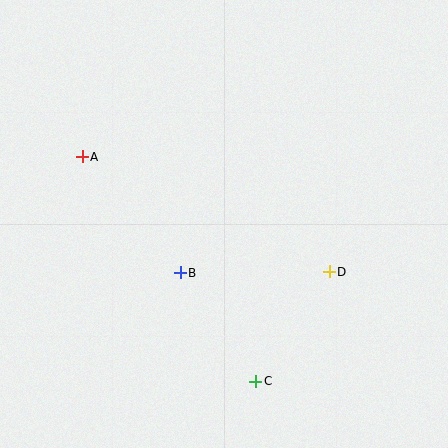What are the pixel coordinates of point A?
Point A is at (82, 157).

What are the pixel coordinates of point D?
Point D is at (329, 272).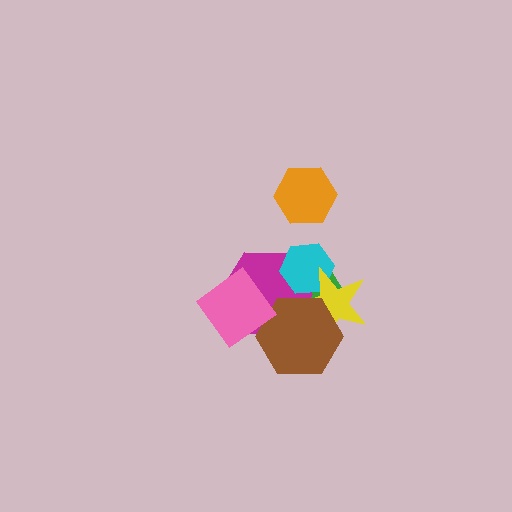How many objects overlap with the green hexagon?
5 objects overlap with the green hexagon.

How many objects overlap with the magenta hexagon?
5 objects overlap with the magenta hexagon.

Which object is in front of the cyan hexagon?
The yellow star is in front of the cyan hexagon.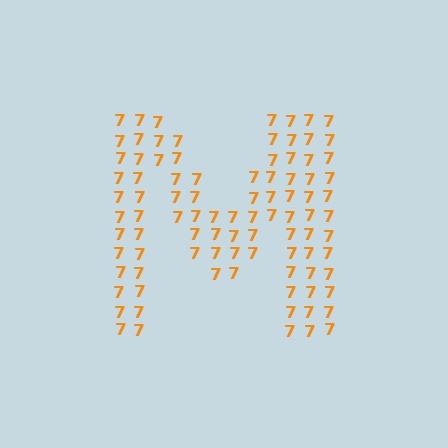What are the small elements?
The small elements are digit 7's.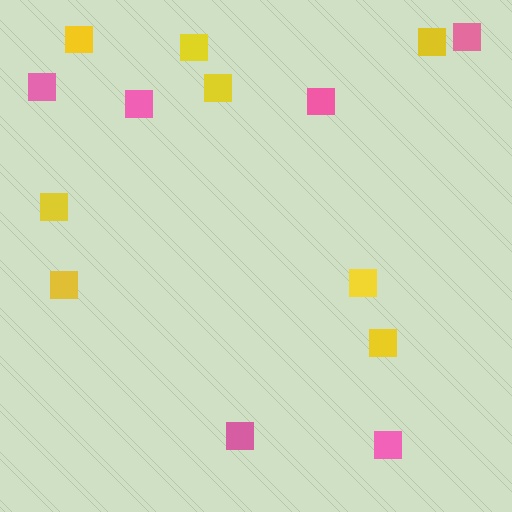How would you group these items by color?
There are 2 groups: one group of pink squares (6) and one group of yellow squares (8).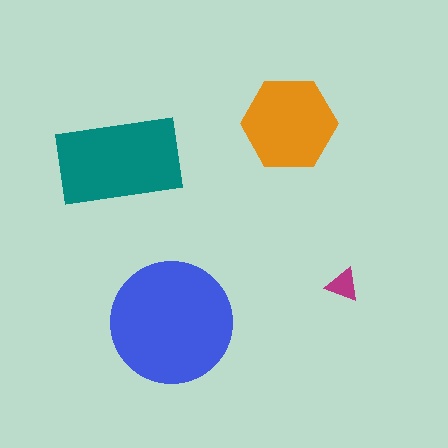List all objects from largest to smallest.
The blue circle, the teal rectangle, the orange hexagon, the magenta triangle.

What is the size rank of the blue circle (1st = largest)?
1st.